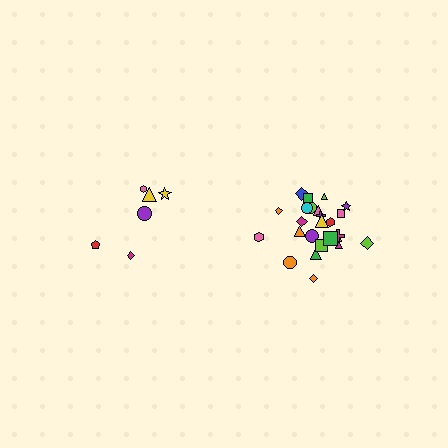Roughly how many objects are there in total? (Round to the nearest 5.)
Roughly 30 objects in total.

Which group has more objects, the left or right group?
The right group.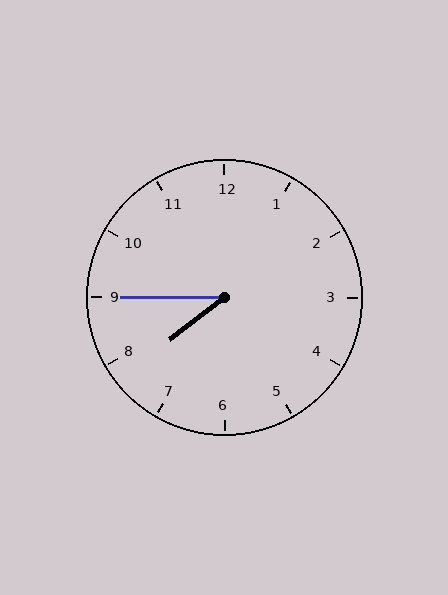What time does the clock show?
7:45.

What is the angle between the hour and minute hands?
Approximately 38 degrees.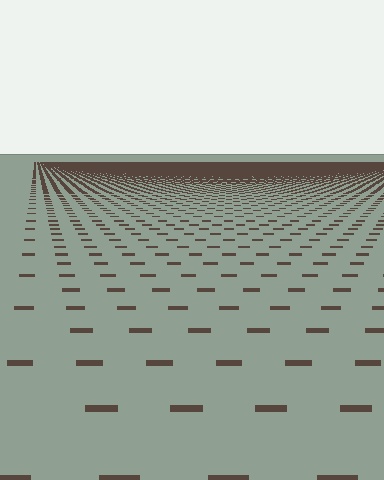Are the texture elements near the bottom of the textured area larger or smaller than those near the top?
Larger. Near the bottom, elements are closer to the viewer and appear at a bigger on-screen size.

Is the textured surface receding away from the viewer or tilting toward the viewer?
The surface is receding away from the viewer. Texture elements get smaller and denser toward the top.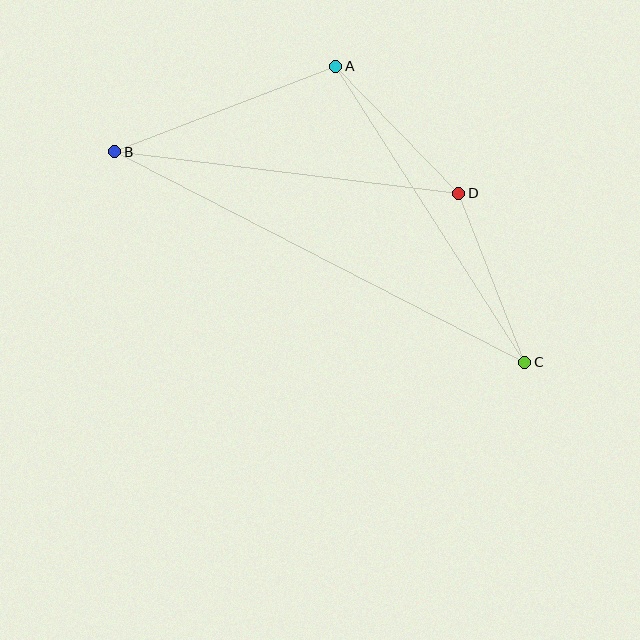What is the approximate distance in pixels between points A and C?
The distance between A and C is approximately 351 pixels.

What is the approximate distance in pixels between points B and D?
The distance between B and D is approximately 346 pixels.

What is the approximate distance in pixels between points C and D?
The distance between C and D is approximately 182 pixels.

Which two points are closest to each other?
Points A and D are closest to each other.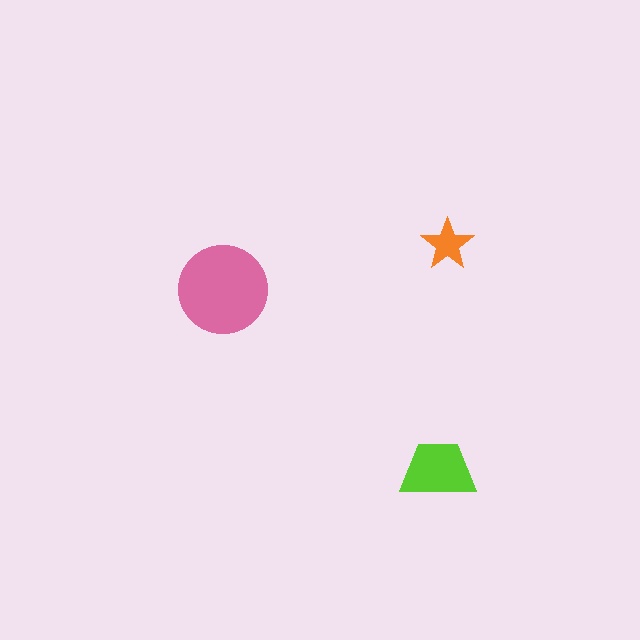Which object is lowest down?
The lime trapezoid is bottommost.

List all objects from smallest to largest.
The orange star, the lime trapezoid, the pink circle.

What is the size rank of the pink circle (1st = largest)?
1st.